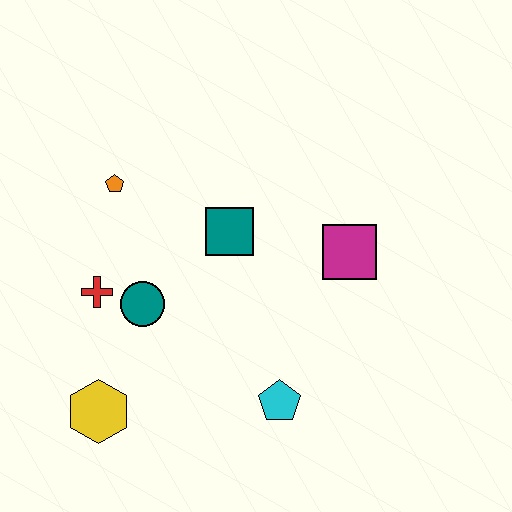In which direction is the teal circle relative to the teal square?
The teal circle is to the left of the teal square.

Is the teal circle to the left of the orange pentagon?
No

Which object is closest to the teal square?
The teal circle is closest to the teal square.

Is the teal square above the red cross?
Yes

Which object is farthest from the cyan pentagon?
The orange pentagon is farthest from the cyan pentagon.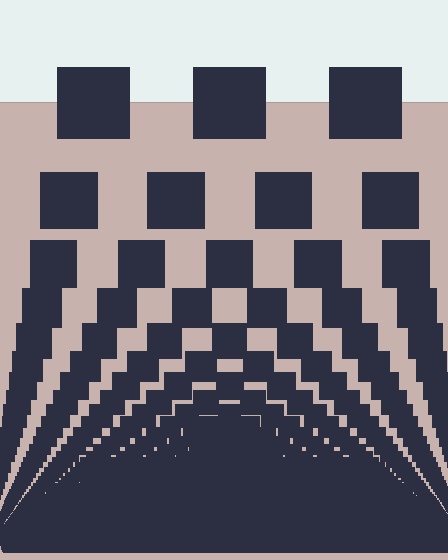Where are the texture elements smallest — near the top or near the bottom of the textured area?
Near the bottom.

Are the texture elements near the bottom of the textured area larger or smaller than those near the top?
Smaller. The gradient is inverted — elements near the bottom are smaller and denser.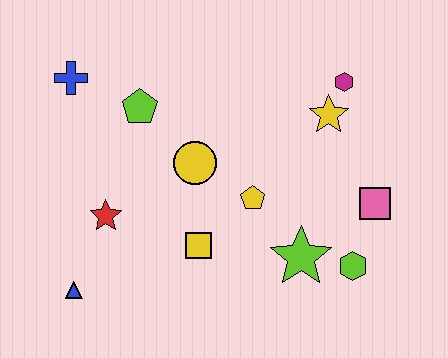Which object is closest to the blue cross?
The lime pentagon is closest to the blue cross.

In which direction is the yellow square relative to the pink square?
The yellow square is to the left of the pink square.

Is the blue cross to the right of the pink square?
No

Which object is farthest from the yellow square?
The magenta hexagon is farthest from the yellow square.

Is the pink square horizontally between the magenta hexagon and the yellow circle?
No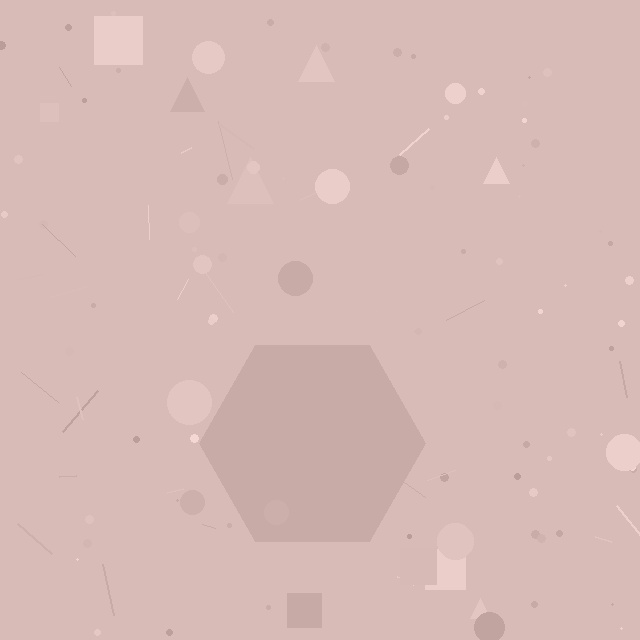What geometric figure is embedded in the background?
A hexagon is embedded in the background.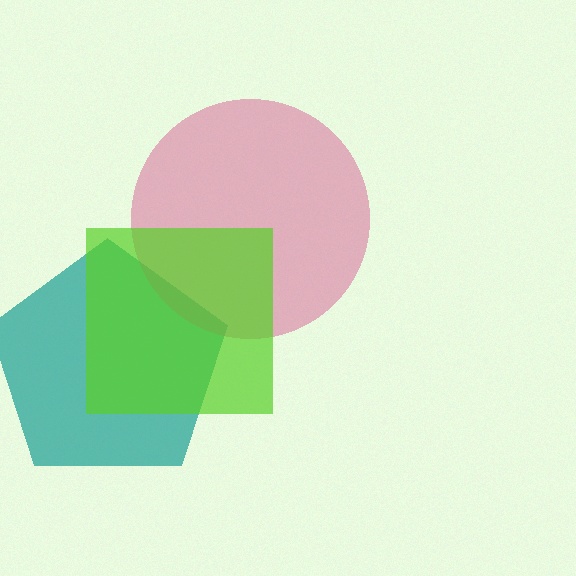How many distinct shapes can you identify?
There are 3 distinct shapes: a teal pentagon, a magenta circle, a lime square.